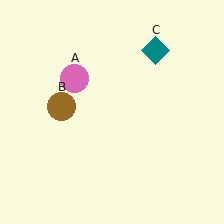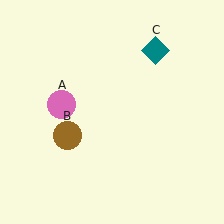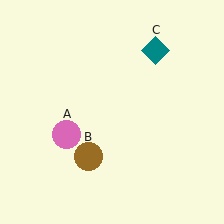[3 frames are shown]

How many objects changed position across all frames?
2 objects changed position: pink circle (object A), brown circle (object B).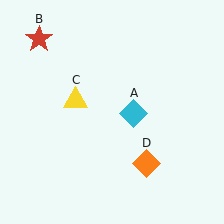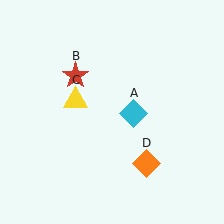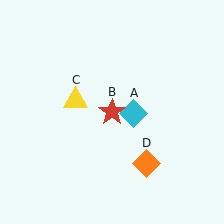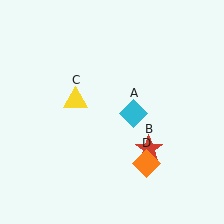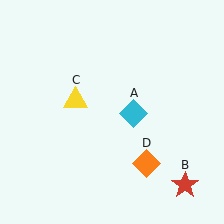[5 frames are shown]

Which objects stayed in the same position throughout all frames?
Cyan diamond (object A) and yellow triangle (object C) and orange diamond (object D) remained stationary.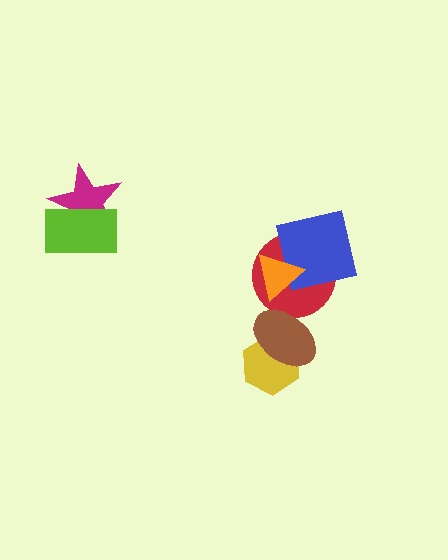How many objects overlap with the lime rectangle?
1 object overlaps with the lime rectangle.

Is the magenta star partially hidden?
Yes, it is partially covered by another shape.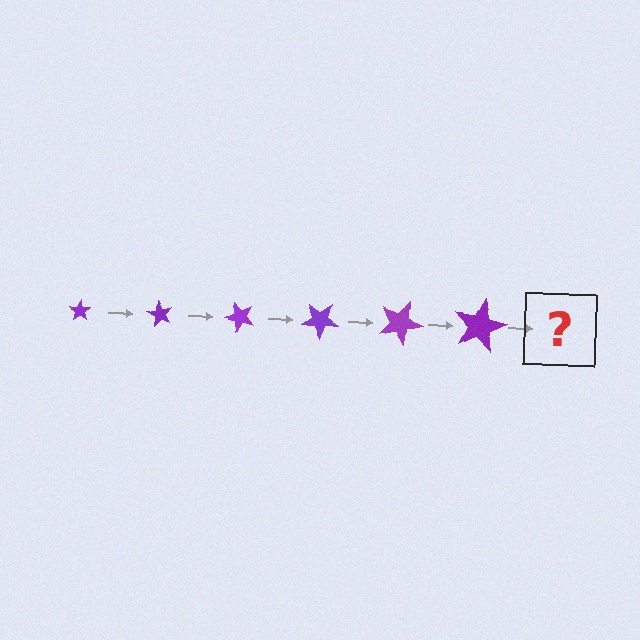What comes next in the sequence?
The next element should be a star, larger than the previous one and rotated 360 degrees from the start.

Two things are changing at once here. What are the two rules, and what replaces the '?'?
The two rules are that the star grows larger each step and it rotates 60 degrees each step. The '?' should be a star, larger than the previous one and rotated 360 degrees from the start.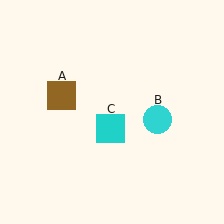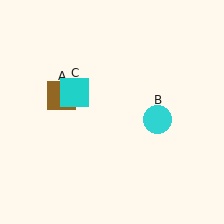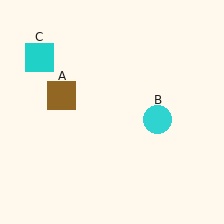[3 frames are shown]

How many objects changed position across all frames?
1 object changed position: cyan square (object C).